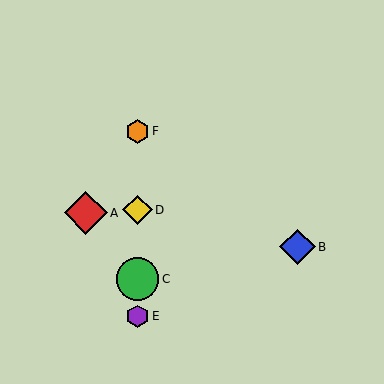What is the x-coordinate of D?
Object D is at x≈138.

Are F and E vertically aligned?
Yes, both are at x≈138.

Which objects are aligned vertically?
Objects C, D, E, F are aligned vertically.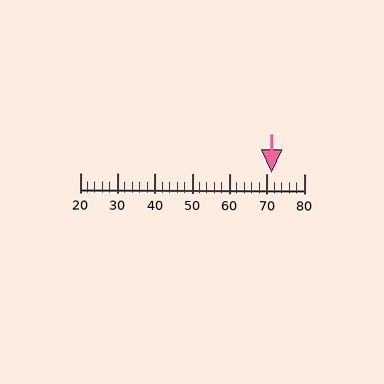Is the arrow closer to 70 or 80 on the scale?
The arrow is closer to 70.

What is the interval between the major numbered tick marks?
The major tick marks are spaced 10 units apart.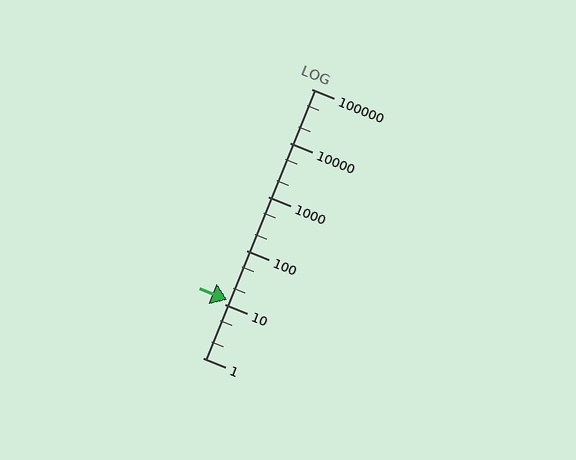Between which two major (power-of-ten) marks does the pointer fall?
The pointer is between 10 and 100.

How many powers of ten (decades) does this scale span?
The scale spans 5 decades, from 1 to 100000.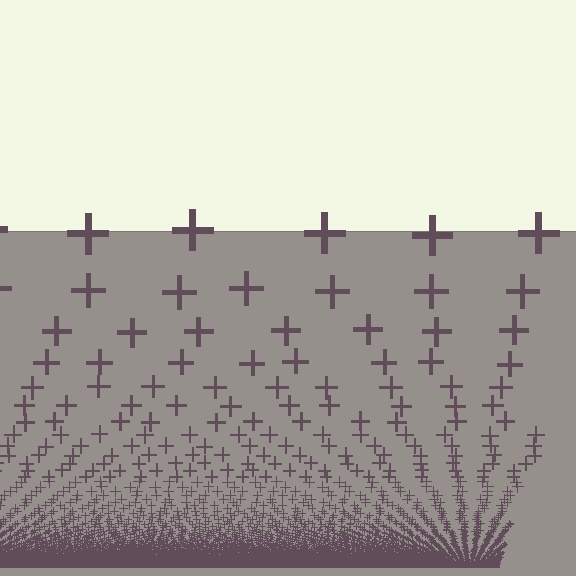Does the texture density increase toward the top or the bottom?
Density increases toward the bottom.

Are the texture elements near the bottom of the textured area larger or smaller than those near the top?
Smaller. The gradient is inverted — elements near the bottom are smaller and denser.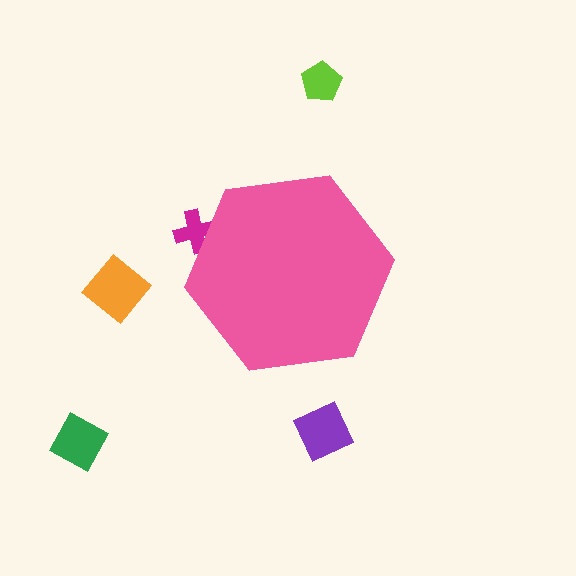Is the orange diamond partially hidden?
No, the orange diamond is fully visible.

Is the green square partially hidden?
No, the green square is fully visible.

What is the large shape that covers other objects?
A pink hexagon.